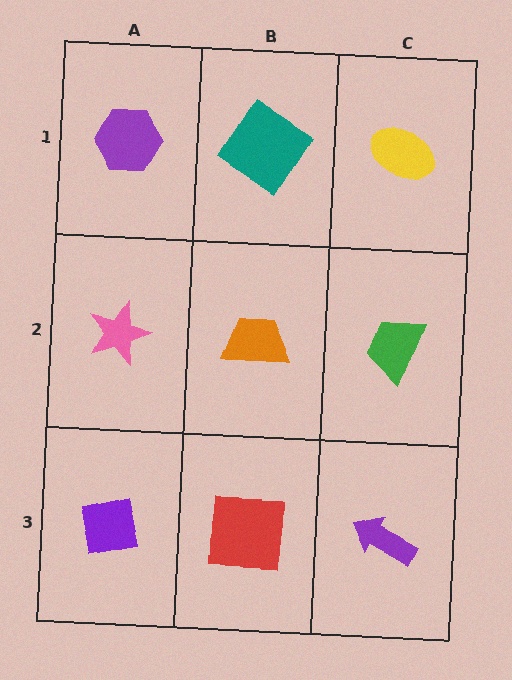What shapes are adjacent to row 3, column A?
A pink star (row 2, column A), a red square (row 3, column B).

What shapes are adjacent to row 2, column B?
A teal diamond (row 1, column B), a red square (row 3, column B), a pink star (row 2, column A), a green trapezoid (row 2, column C).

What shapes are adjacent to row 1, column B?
An orange trapezoid (row 2, column B), a purple hexagon (row 1, column A), a yellow ellipse (row 1, column C).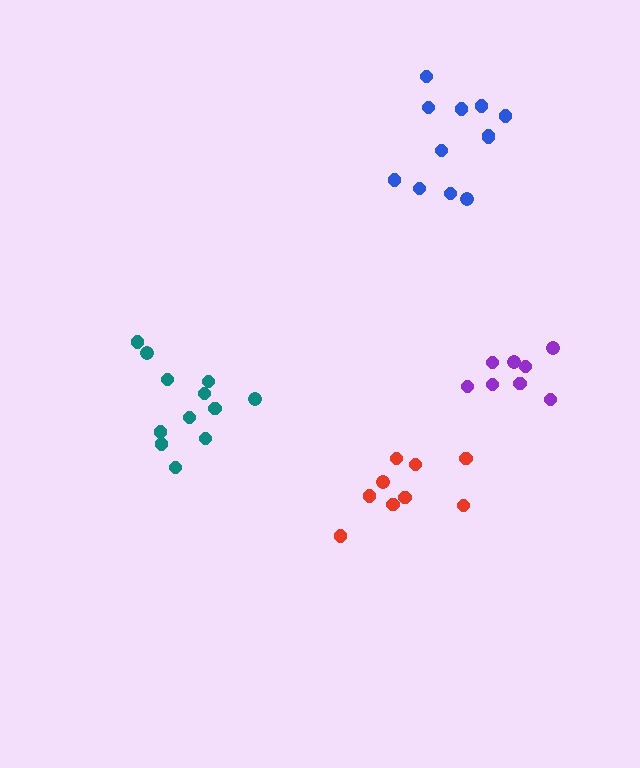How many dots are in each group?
Group 1: 8 dots, Group 2: 12 dots, Group 3: 12 dots, Group 4: 9 dots (41 total).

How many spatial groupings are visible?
There are 4 spatial groupings.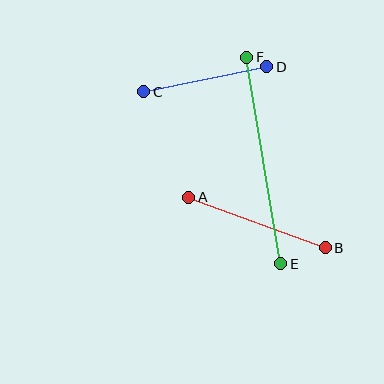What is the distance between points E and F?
The distance is approximately 209 pixels.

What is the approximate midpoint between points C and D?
The midpoint is at approximately (205, 79) pixels.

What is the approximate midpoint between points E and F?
The midpoint is at approximately (264, 161) pixels.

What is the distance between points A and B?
The distance is approximately 145 pixels.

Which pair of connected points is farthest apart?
Points E and F are farthest apart.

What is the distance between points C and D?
The distance is approximately 126 pixels.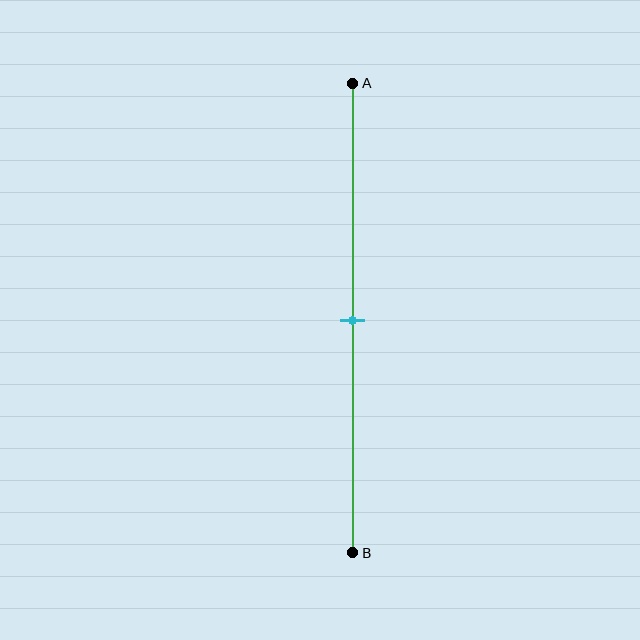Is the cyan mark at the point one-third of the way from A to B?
No, the mark is at about 50% from A, not at the 33% one-third point.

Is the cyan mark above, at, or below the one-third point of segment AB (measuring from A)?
The cyan mark is below the one-third point of segment AB.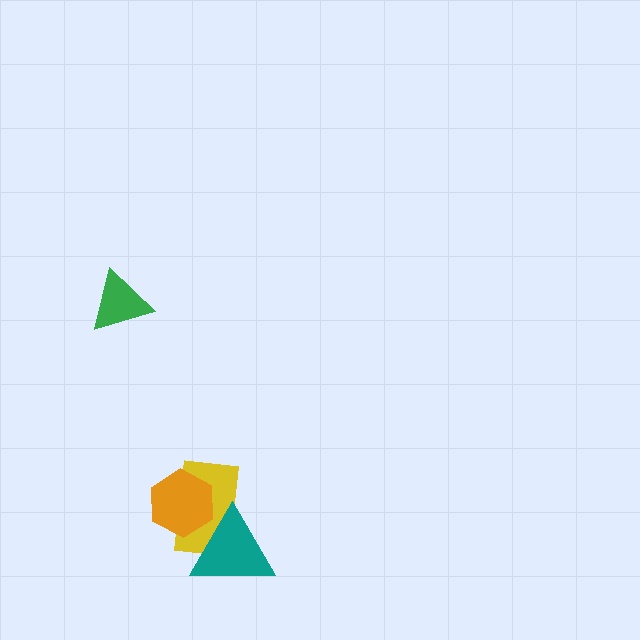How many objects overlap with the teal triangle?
2 objects overlap with the teal triangle.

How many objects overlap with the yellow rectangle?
2 objects overlap with the yellow rectangle.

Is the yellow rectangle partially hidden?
Yes, it is partially covered by another shape.